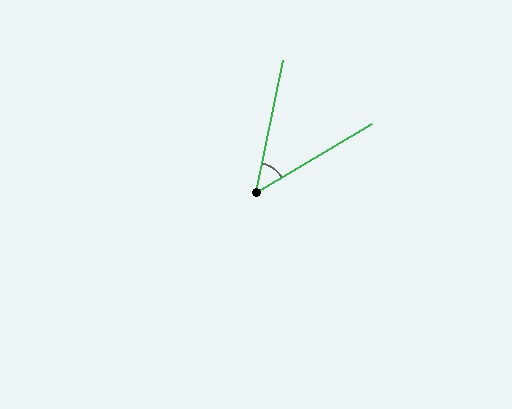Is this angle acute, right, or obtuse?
It is acute.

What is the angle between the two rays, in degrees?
Approximately 48 degrees.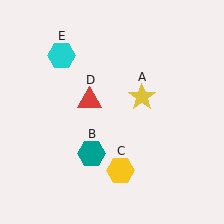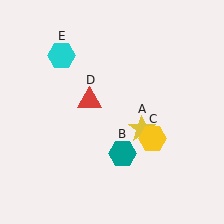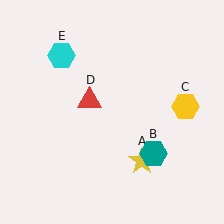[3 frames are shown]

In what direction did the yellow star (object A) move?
The yellow star (object A) moved down.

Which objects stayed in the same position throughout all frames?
Red triangle (object D) and cyan hexagon (object E) remained stationary.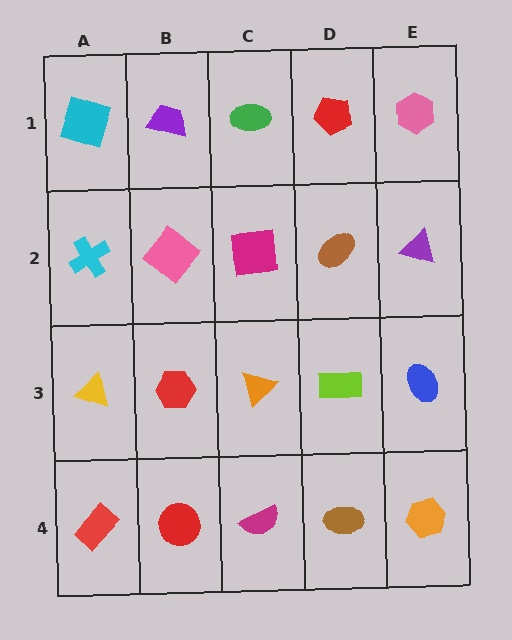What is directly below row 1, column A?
A cyan cross.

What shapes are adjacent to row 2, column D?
A red pentagon (row 1, column D), a lime rectangle (row 3, column D), a magenta square (row 2, column C), a purple triangle (row 2, column E).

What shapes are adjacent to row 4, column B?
A red hexagon (row 3, column B), a red rectangle (row 4, column A), a magenta semicircle (row 4, column C).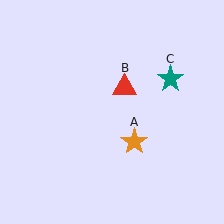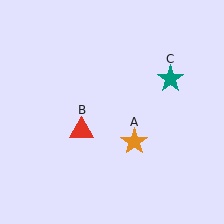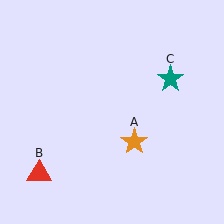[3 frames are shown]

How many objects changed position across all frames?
1 object changed position: red triangle (object B).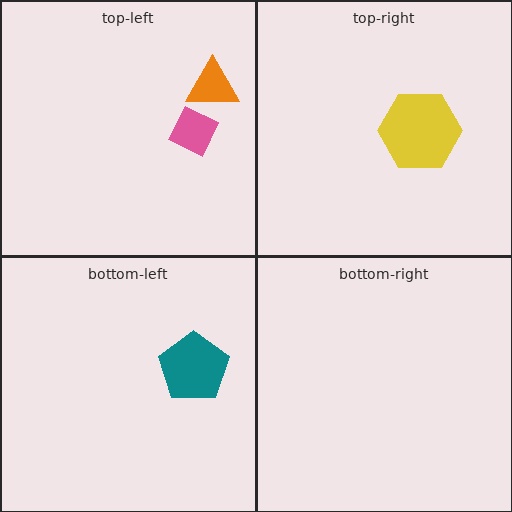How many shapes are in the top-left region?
2.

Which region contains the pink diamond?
The top-left region.